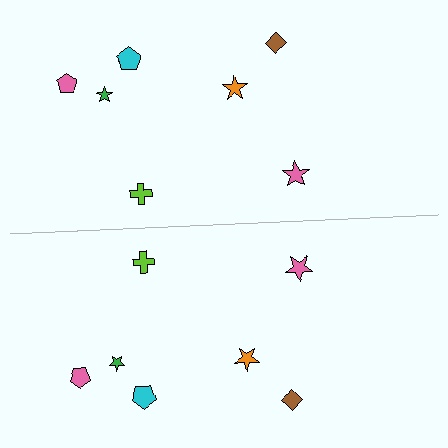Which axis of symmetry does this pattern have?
The pattern has a horizontal axis of symmetry running through the center of the image.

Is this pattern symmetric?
Yes, this pattern has bilateral (reflection) symmetry.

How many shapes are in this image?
There are 14 shapes in this image.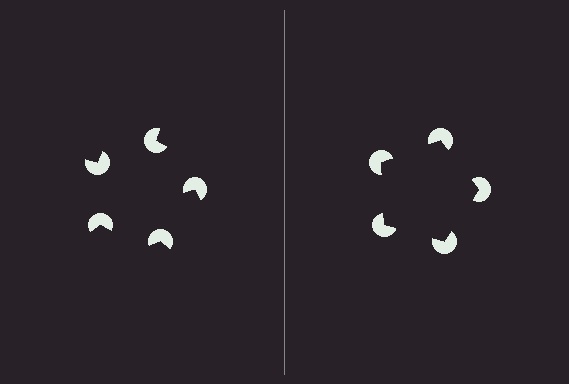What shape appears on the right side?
An illusory pentagon.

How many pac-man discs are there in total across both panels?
10 — 5 on each side.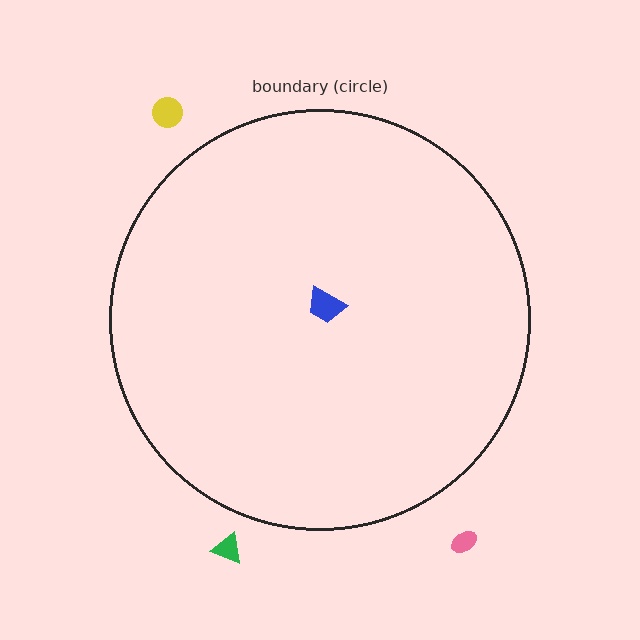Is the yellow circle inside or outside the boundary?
Outside.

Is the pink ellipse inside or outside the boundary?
Outside.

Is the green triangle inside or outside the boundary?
Outside.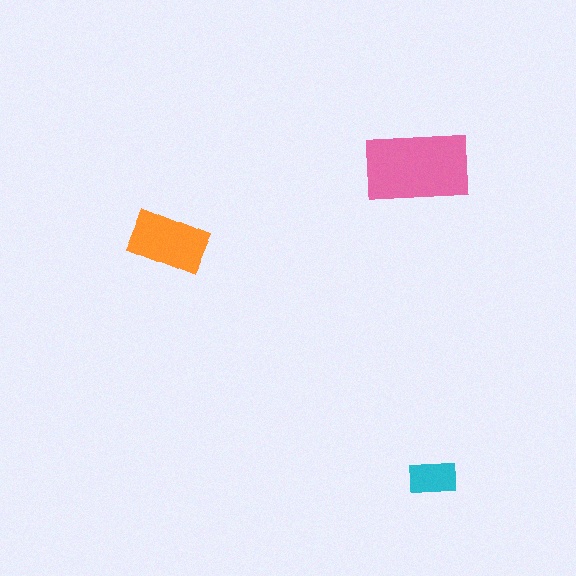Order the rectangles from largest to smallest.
the pink one, the orange one, the cyan one.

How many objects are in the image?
There are 3 objects in the image.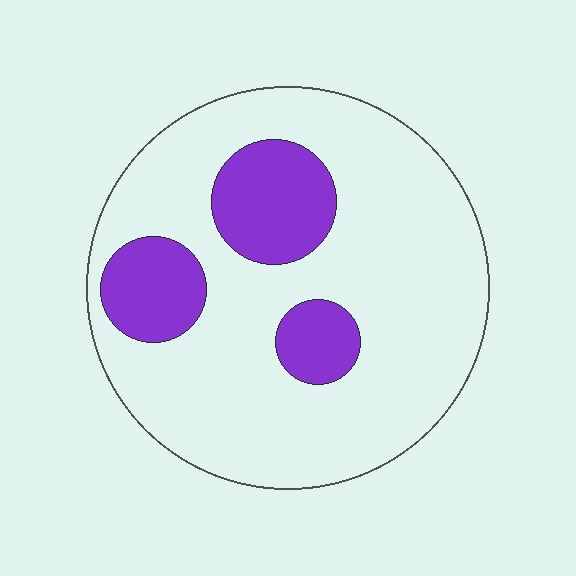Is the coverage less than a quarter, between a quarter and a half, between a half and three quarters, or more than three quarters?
Less than a quarter.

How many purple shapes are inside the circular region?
3.